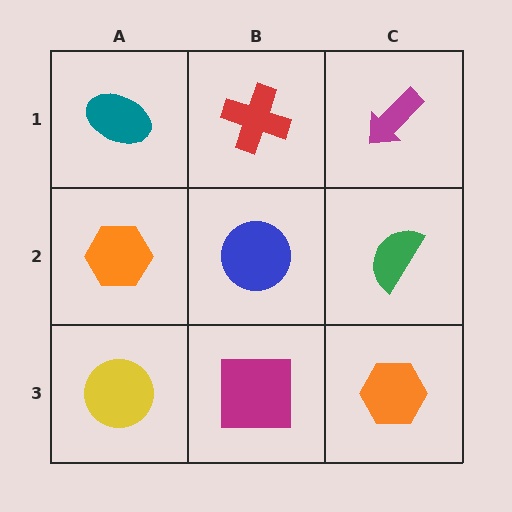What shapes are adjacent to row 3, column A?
An orange hexagon (row 2, column A), a magenta square (row 3, column B).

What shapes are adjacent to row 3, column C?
A green semicircle (row 2, column C), a magenta square (row 3, column B).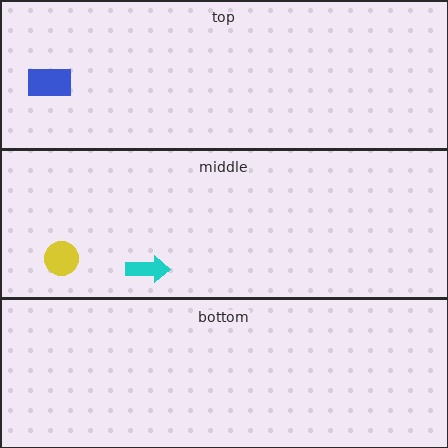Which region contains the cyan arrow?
The middle region.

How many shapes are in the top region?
1.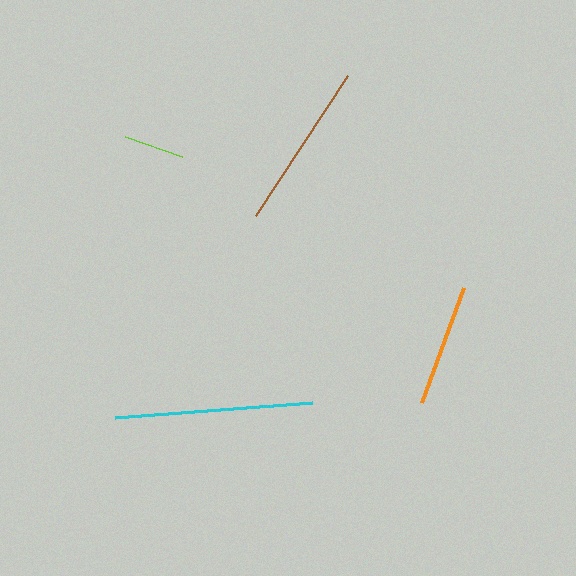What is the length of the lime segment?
The lime segment is approximately 61 pixels long.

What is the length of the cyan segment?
The cyan segment is approximately 198 pixels long.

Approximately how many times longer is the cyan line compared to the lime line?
The cyan line is approximately 3.3 times the length of the lime line.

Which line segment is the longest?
The cyan line is the longest at approximately 198 pixels.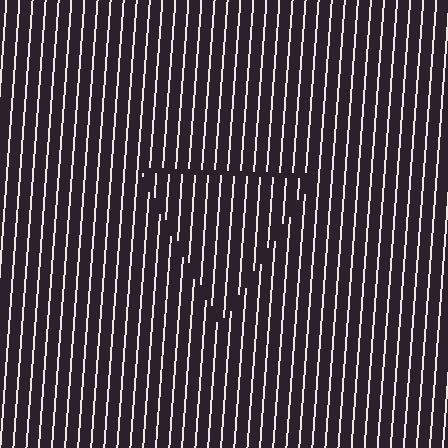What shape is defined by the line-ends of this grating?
An illusory triangle. The interior of the shape contains the same grating, shifted by half a period — the contour is defined by the phase discontinuity where line-ends from the inner and outer gratings abut.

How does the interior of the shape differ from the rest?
The interior of the shape contains the same grating, shifted by half a period — the contour is defined by the phase discontinuity where line-ends from the inner and outer gratings abut.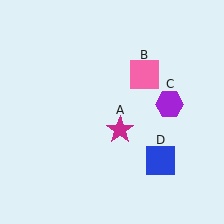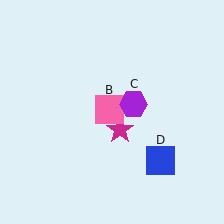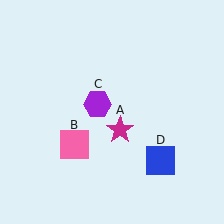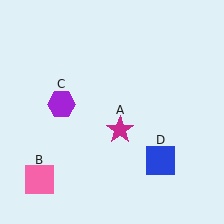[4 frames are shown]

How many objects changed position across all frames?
2 objects changed position: pink square (object B), purple hexagon (object C).